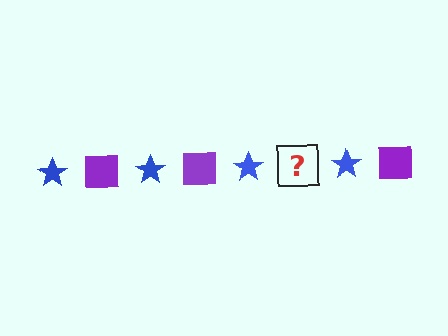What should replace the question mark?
The question mark should be replaced with a purple square.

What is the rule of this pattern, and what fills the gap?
The rule is that the pattern alternates between blue star and purple square. The gap should be filled with a purple square.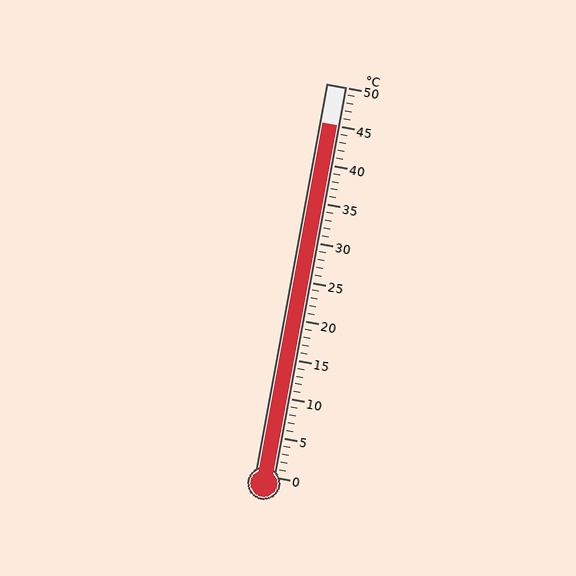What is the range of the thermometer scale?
The thermometer scale ranges from 0°C to 50°C.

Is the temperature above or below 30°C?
The temperature is above 30°C.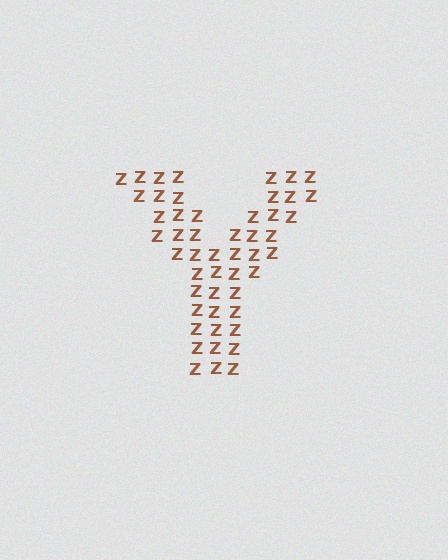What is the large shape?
The large shape is the letter Y.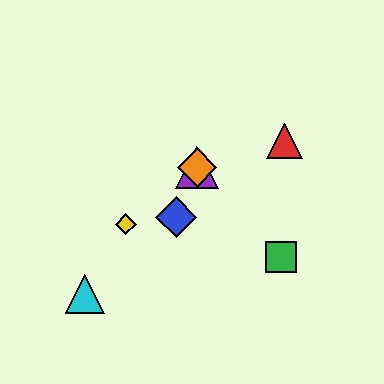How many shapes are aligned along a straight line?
3 shapes (the blue diamond, the purple triangle, the orange diamond) are aligned along a straight line.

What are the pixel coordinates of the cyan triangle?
The cyan triangle is at (85, 294).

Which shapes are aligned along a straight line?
The blue diamond, the purple triangle, the orange diamond are aligned along a straight line.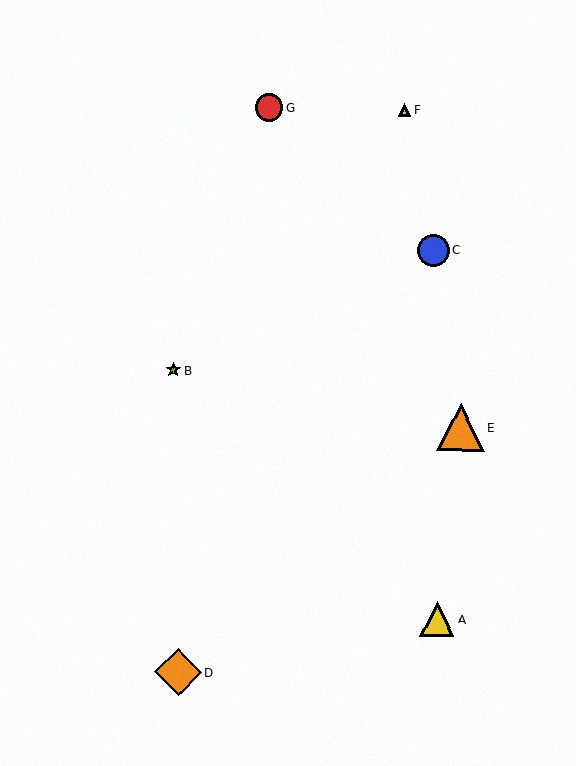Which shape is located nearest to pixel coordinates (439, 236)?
The blue circle (labeled C) at (433, 250) is nearest to that location.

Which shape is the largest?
The orange triangle (labeled E) is the largest.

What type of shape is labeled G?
Shape G is a red circle.